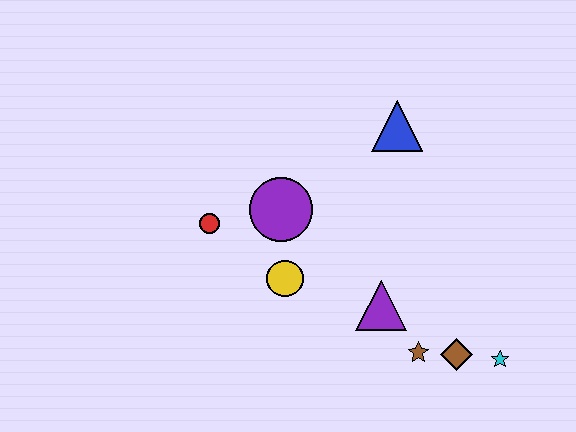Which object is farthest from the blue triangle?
The cyan star is farthest from the blue triangle.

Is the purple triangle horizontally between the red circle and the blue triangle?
Yes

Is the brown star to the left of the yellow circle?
No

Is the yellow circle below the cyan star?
No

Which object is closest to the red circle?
The purple circle is closest to the red circle.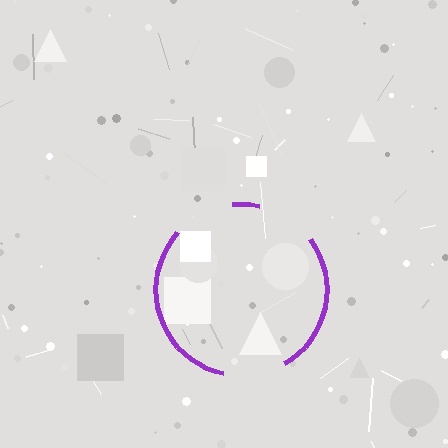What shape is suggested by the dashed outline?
The dashed outline suggests a circle.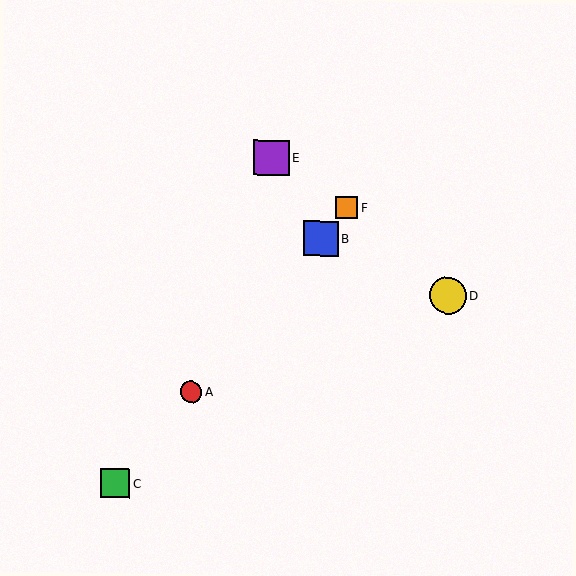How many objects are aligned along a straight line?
4 objects (A, B, C, F) are aligned along a straight line.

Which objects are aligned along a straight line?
Objects A, B, C, F are aligned along a straight line.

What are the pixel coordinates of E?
Object E is at (271, 158).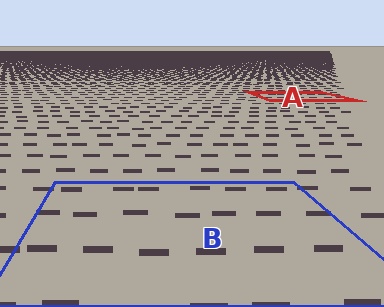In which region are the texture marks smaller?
The texture marks are smaller in region A, because it is farther away.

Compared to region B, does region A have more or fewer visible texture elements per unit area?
Region A has more texture elements per unit area — they are packed more densely because it is farther away.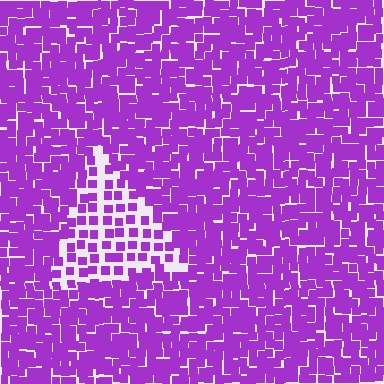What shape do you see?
I see a triangle.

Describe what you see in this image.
The image contains small purple elements arranged at two different densities. A triangle-shaped region is visible where the elements are less densely packed than the surrounding area.